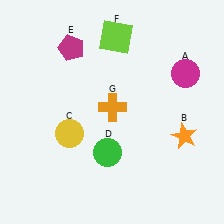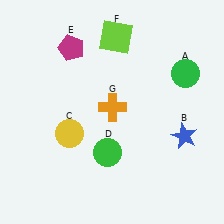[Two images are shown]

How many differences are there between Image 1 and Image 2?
There are 2 differences between the two images.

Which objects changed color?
A changed from magenta to green. B changed from orange to blue.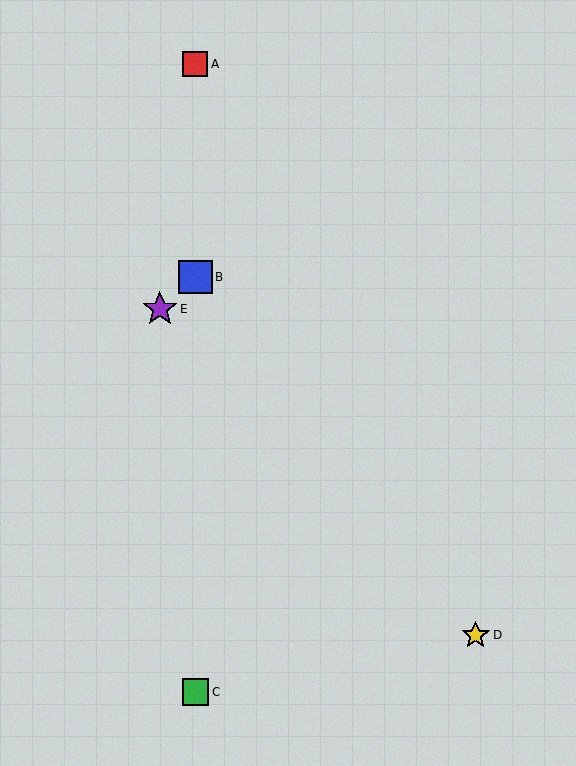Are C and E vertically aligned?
No, C is at x≈195 and E is at x≈160.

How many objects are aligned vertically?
3 objects (A, B, C) are aligned vertically.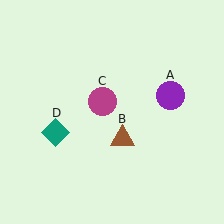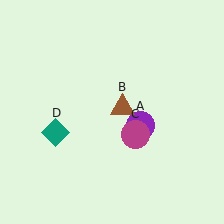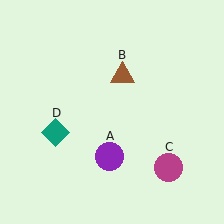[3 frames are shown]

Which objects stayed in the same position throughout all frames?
Teal diamond (object D) remained stationary.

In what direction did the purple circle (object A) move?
The purple circle (object A) moved down and to the left.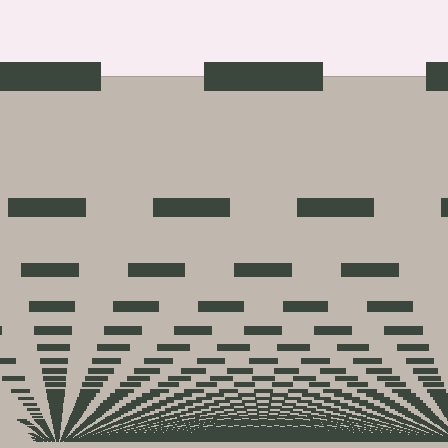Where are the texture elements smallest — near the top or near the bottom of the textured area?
Near the bottom.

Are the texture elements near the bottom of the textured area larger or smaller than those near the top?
Smaller. The gradient is inverted — elements near the bottom are smaller and denser.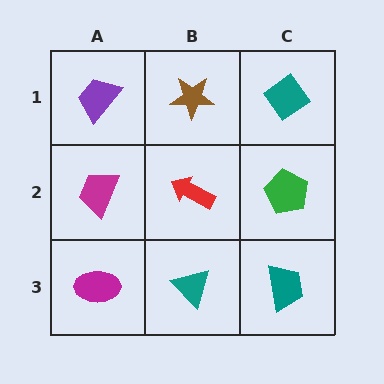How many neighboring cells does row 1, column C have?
2.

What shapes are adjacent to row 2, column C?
A teal diamond (row 1, column C), a teal trapezoid (row 3, column C), a red arrow (row 2, column B).